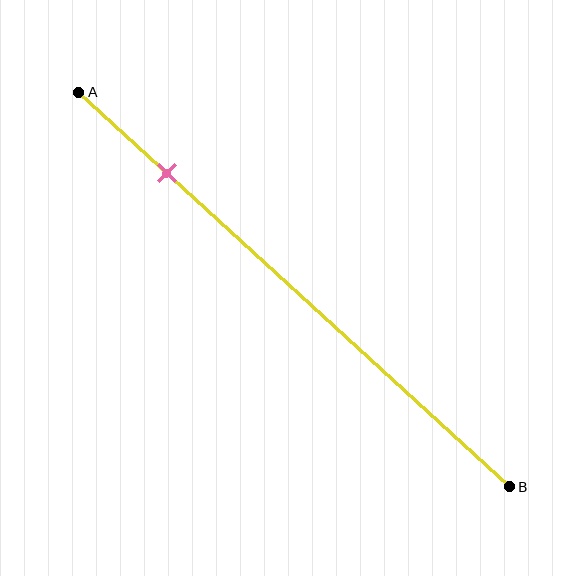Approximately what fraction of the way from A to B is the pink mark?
The pink mark is approximately 20% of the way from A to B.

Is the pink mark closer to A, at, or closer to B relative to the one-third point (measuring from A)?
The pink mark is closer to point A than the one-third point of segment AB.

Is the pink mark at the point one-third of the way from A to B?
No, the mark is at about 20% from A, not at the 33% one-third point.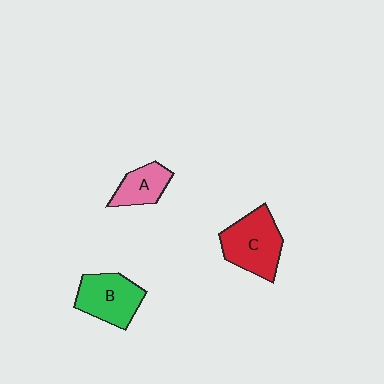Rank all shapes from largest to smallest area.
From largest to smallest: C (red), B (green), A (pink).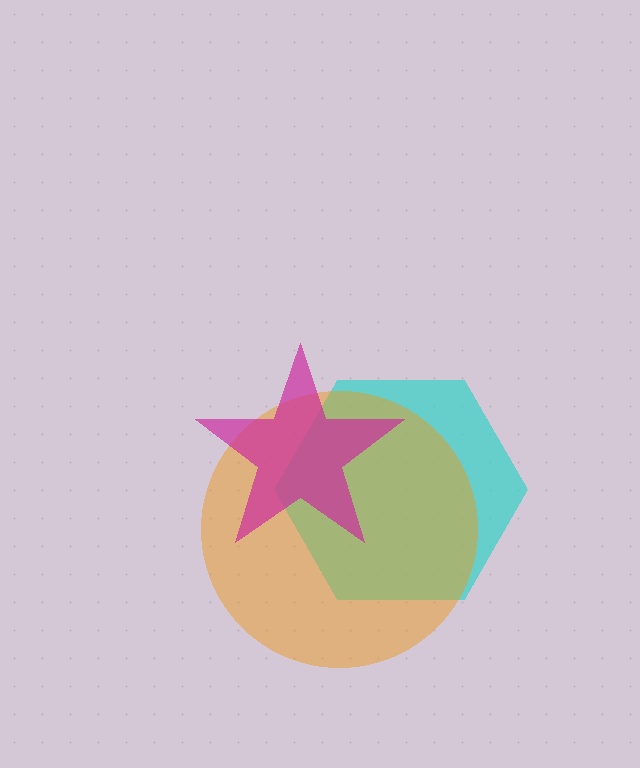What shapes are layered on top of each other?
The layered shapes are: a cyan hexagon, an orange circle, a magenta star.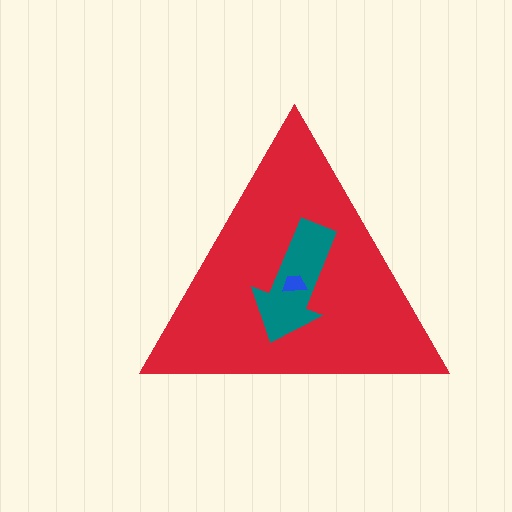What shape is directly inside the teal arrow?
The blue trapezoid.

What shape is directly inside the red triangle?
The teal arrow.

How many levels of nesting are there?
3.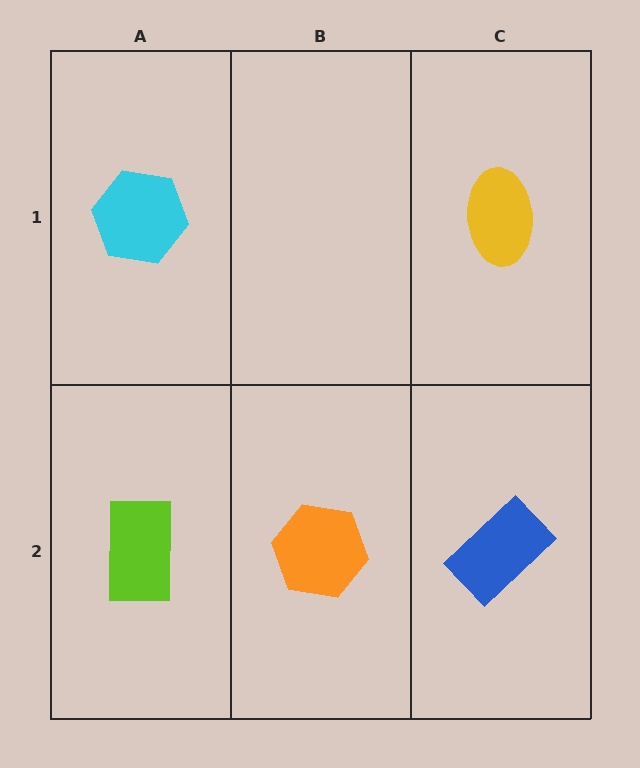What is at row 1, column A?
A cyan hexagon.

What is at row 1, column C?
A yellow ellipse.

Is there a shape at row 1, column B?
No, that cell is empty.